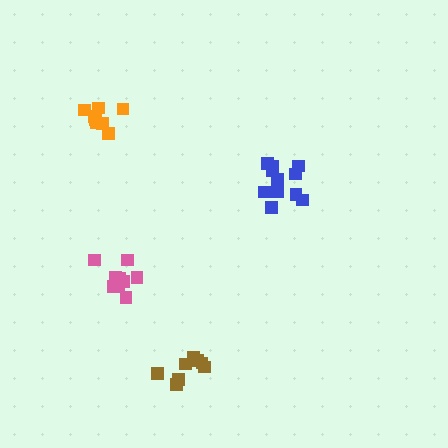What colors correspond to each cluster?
The clusters are colored: blue, brown, pink, orange.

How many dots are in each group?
Group 1: 11 dots, Group 2: 8 dots, Group 3: 9 dots, Group 4: 8 dots (36 total).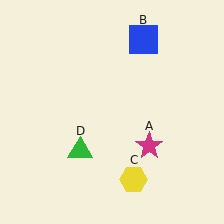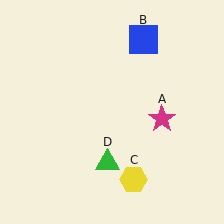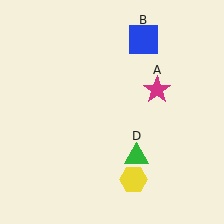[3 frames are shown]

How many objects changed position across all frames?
2 objects changed position: magenta star (object A), green triangle (object D).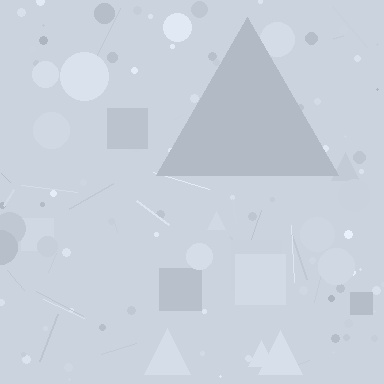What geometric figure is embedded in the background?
A triangle is embedded in the background.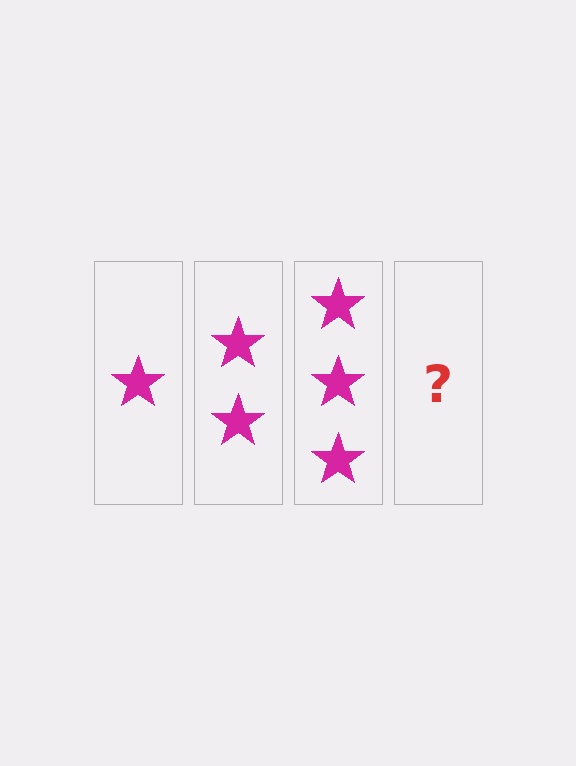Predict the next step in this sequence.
The next step is 4 stars.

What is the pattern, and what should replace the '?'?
The pattern is that each step adds one more star. The '?' should be 4 stars.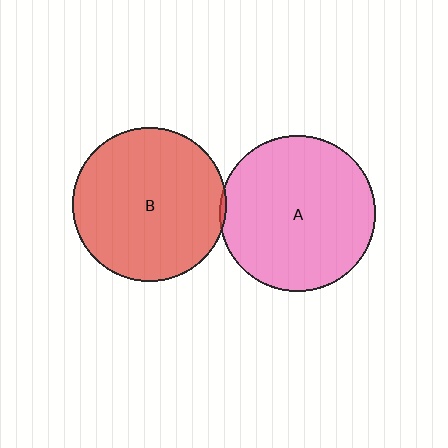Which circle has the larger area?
Circle A (pink).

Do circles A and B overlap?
Yes.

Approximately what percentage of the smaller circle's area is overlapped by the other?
Approximately 5%.